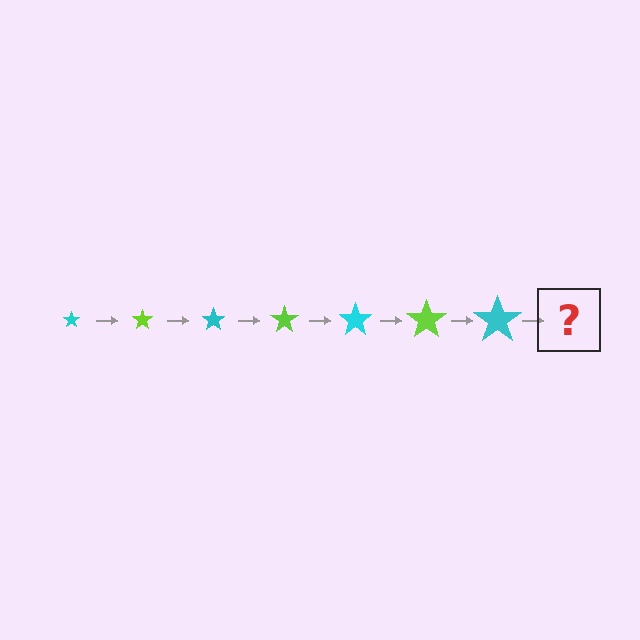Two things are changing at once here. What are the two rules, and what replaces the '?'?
The two rules are that the star grows larger each step and the color cycles through cyan and lime. The '?' should be a lime star, larger than the previous one.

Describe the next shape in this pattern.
It should be a lime star, larger than the previous one.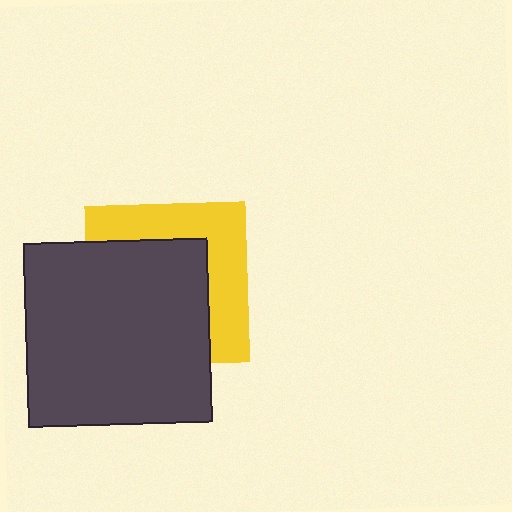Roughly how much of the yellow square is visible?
A small part of it is visible (roughly 41%).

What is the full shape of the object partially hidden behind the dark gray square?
The partially hidden object is a yellow square.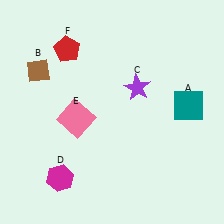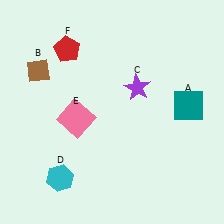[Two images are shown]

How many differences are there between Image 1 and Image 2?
There is 1 difference between the two images.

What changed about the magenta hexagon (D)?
In Image 1, D is magenta. In Image 2, it changed to cyan.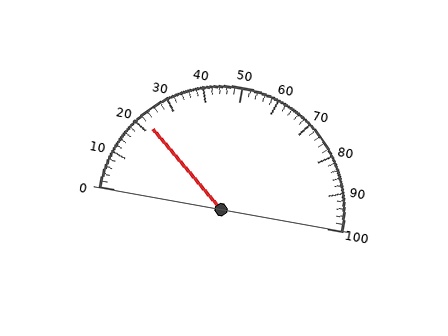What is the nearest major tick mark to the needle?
The nearest major tick mark is 20.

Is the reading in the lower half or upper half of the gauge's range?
The reading is in the lower half of the range (0 to 100).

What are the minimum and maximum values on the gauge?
The gauge ranges from 0 to 100.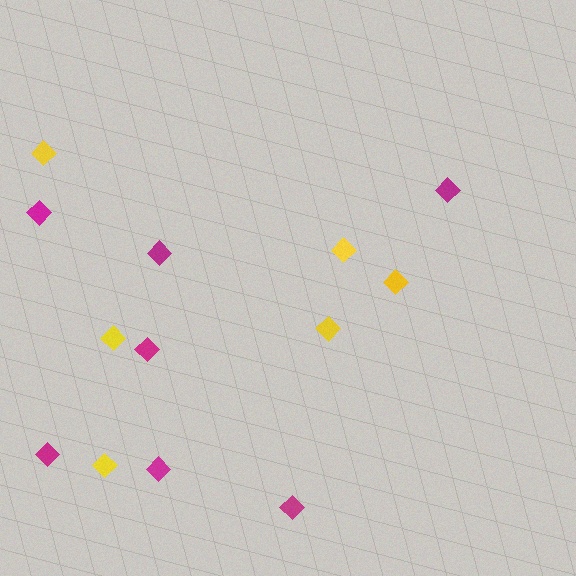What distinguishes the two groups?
There are 2 groups: one group of magenta diamonds (7) and one group of yellow diamonds (6).